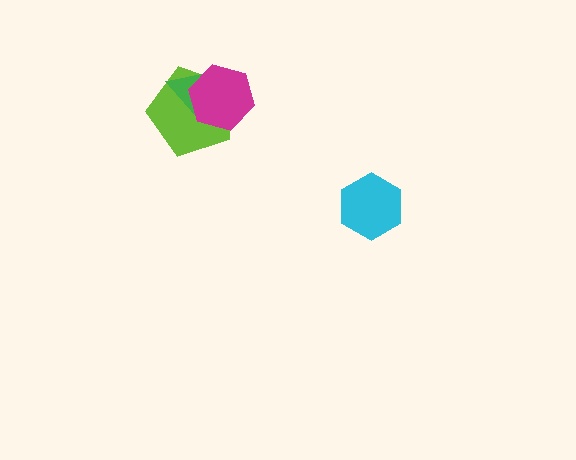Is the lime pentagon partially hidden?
Yes, it is partially covered by another shape.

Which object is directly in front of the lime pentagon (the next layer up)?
The green triangle is directly in front of the lime pentagon.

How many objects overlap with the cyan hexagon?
0 objects overlap with the cyan hexagon.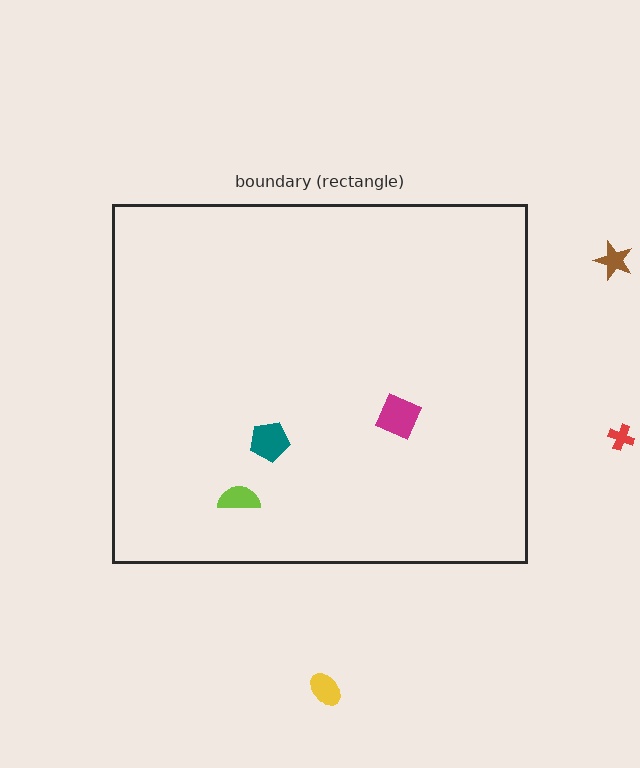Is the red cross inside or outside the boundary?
Outside.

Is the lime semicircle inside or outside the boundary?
Inside.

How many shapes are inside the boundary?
3 inside, 3 outside.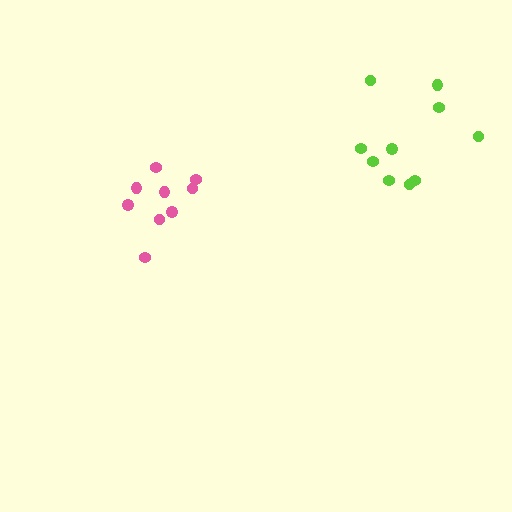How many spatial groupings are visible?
There are 2 spatial groupings.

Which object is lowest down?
The pink cluster is bottommost.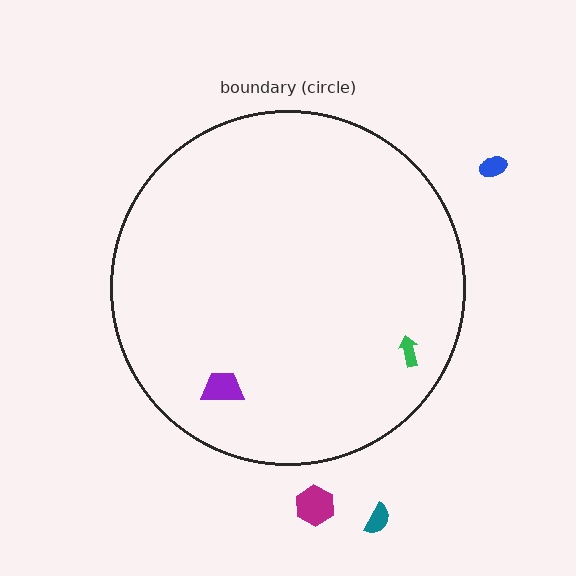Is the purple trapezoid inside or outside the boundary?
Inside.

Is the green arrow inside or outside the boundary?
Inside.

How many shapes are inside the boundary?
2 inside, 3 outside.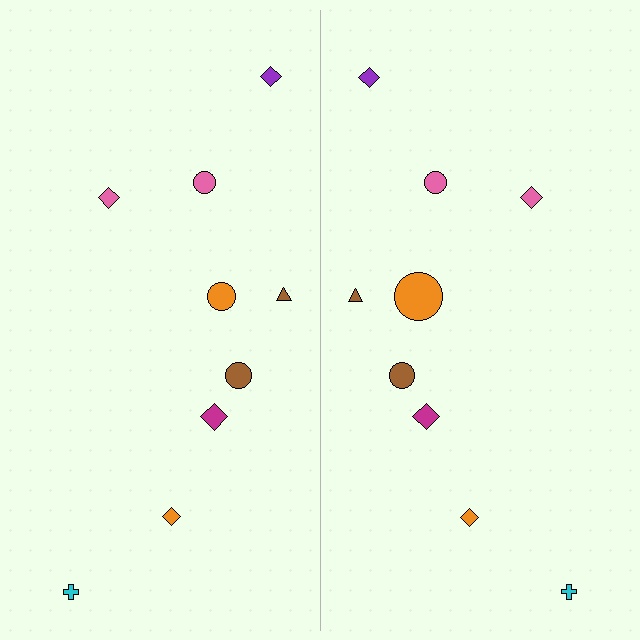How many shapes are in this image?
There are 18 shapes in this image.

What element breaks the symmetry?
The orange circle on the right side has a different size than its mirror counterpart.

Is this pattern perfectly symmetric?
No, the pattern is not perfectly symmetric. The orange circle on the right side has a different size than its mirror counterpart.